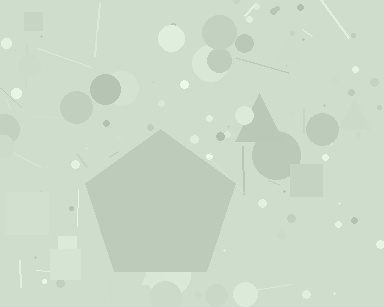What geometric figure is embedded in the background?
A pentagon is embedded in the background.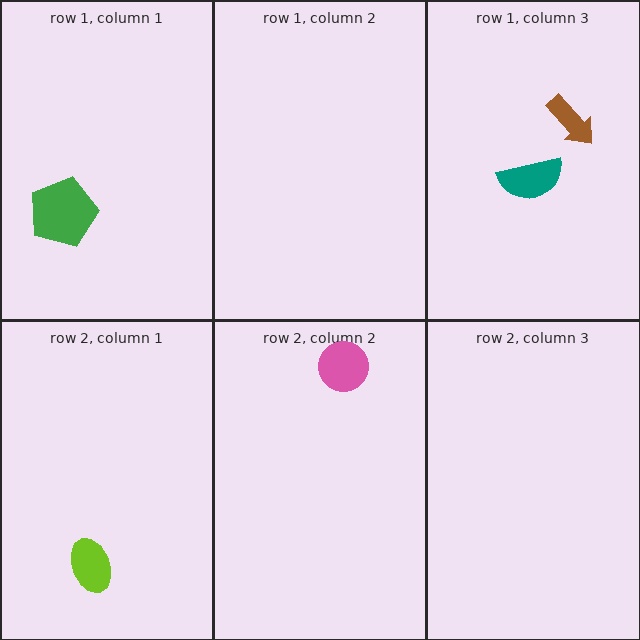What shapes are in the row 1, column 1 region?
The green pentagon.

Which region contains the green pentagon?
The row 1, column 1 region.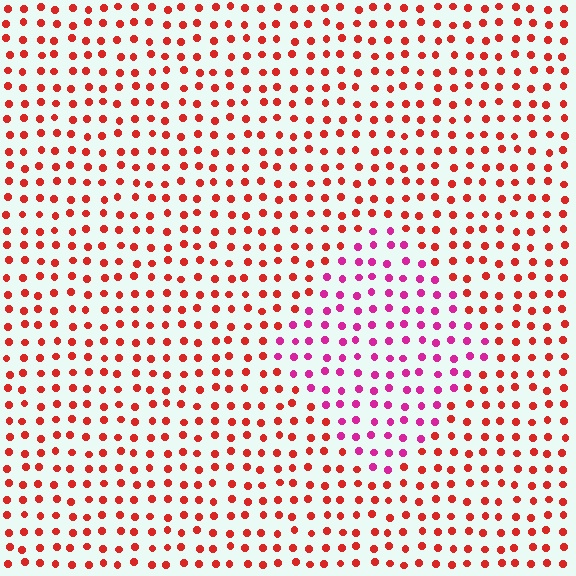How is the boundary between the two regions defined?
The boundary is defined purely by a slight shift in hue (about 42 degrees). Spacing, size, and orientation are identical on both sides.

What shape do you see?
I see a diamond.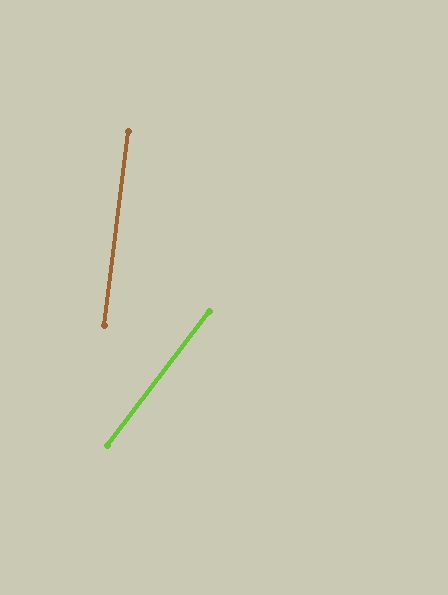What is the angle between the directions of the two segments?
Approximately 30 degrees.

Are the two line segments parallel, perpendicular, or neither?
Neither parallel nor perpendicular — they differ by about 30°.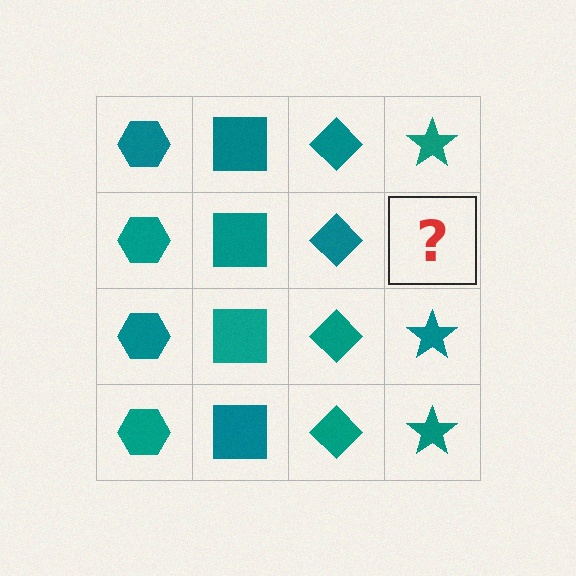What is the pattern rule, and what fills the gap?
The rule is that each column has a consistent shape. The gap should be filled with a teal star.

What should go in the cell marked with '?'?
The missing cell should contain a teal star.